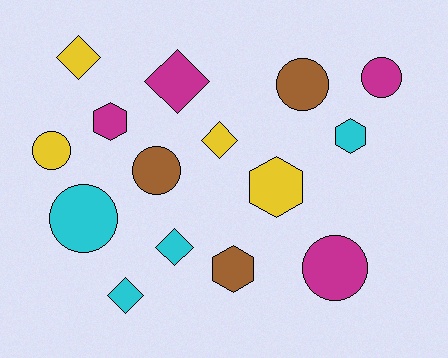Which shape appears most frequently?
Circle, with 6 objects.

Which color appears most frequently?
Magenta, with 4 objects.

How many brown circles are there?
There are 2 brown circles.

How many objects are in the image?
There are 15 objects.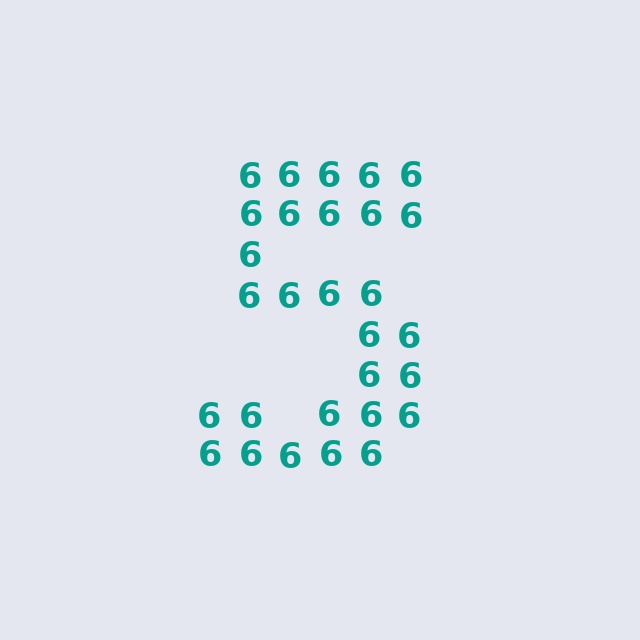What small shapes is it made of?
It is made of small digit 6's.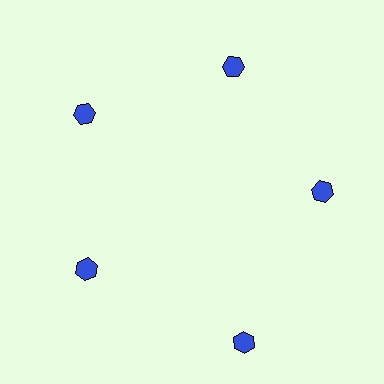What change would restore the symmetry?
The symmetry would be restored by moving it inward, back onto the ring so that all 5 hexagons sit at equal angles and equal distance from the center.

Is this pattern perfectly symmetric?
No. The 5 blue hexagons are arranged in a ring, but one element near the 5 o'clock position is pushed outward from the center, breaking the 5-fold rotational symmetry.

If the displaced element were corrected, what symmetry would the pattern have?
It would have 5-fold rotational symmetry — the pattern would map onto itself every 72 degrees.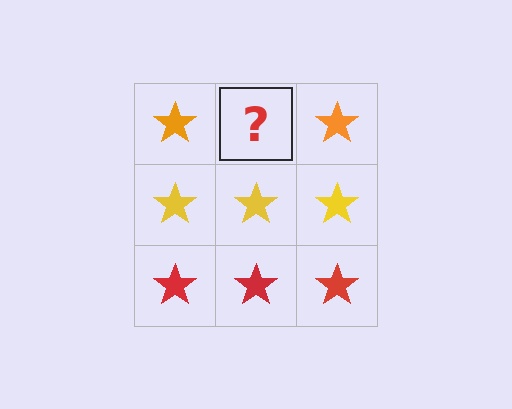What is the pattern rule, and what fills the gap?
The rule is that each row has a consistent color. The gap should be filled with an orange star.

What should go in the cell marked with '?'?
The missing cell should contain an orange star.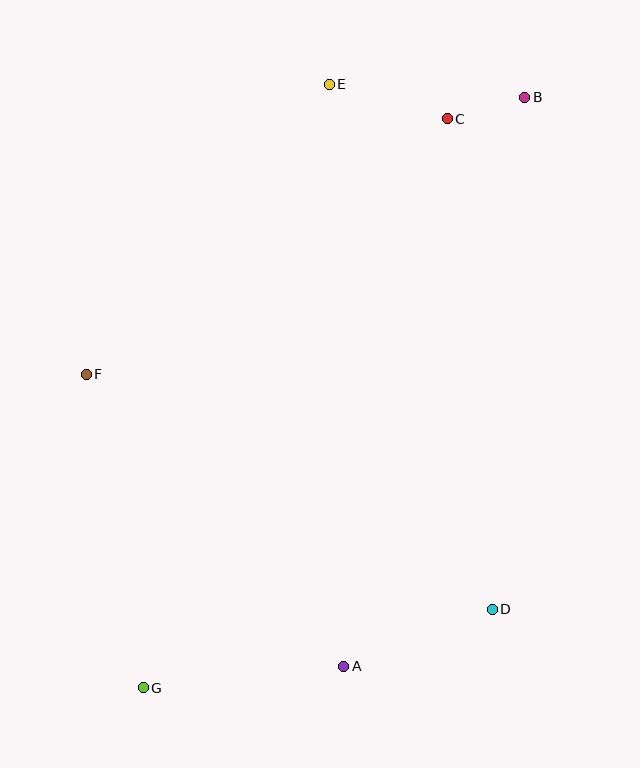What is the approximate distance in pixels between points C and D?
The distance between C and D is approximately 492 pixels.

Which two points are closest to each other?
Points B and C are closest to each other.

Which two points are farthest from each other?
Points B and G are farthest from each other.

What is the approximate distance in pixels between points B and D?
The distance between B and D is approximately 513 pixels.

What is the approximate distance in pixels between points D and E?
The distance between D and E is approximately 549 pixels.